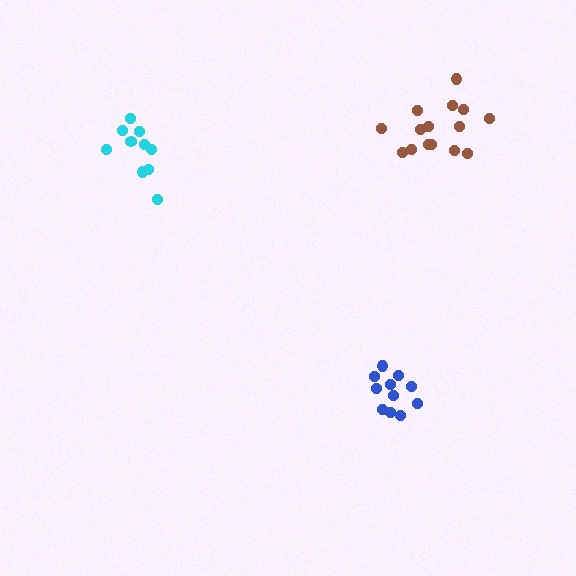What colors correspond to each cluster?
The clusters are colored: brown, blue, cyan.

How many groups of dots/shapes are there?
There are 3 groups.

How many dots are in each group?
Group 1: 15 dots, Group 2: 11 dots, Group 3: 10 dots (36 total).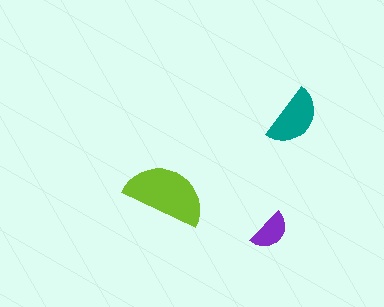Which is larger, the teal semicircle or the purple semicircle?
The teal one.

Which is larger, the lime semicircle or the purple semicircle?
The lime one.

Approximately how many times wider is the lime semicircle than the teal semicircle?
About 1.5 times wider.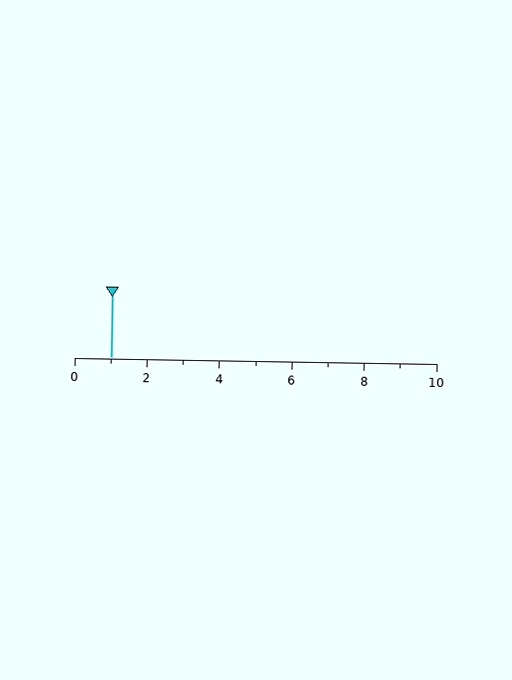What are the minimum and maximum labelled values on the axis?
The axis runs from 0 to 10.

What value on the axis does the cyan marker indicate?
The marker indicates approximately 1.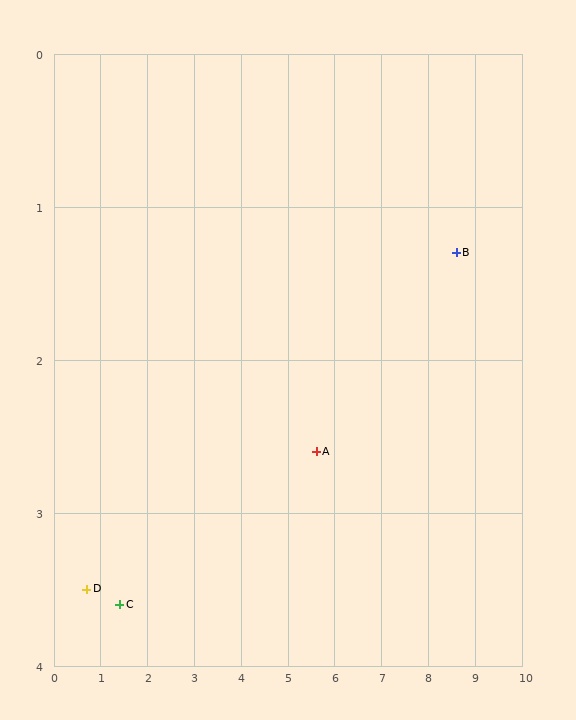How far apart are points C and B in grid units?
Points C and B are about 7.6 grid units apart.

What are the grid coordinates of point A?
Point A is at approximately (5.6, 2.6).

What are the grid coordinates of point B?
Point B is at approximately (8.6, 1.3).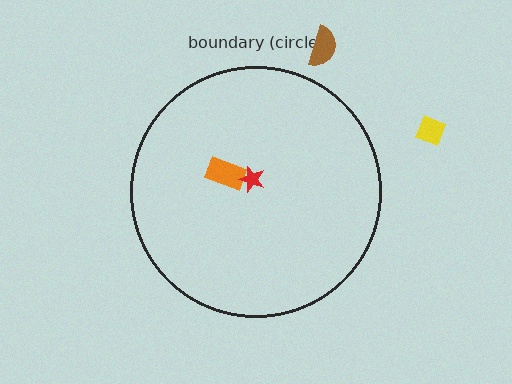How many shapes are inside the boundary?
2 inside, 2 outside.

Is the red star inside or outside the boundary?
Inside.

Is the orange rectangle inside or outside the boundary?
Inside.